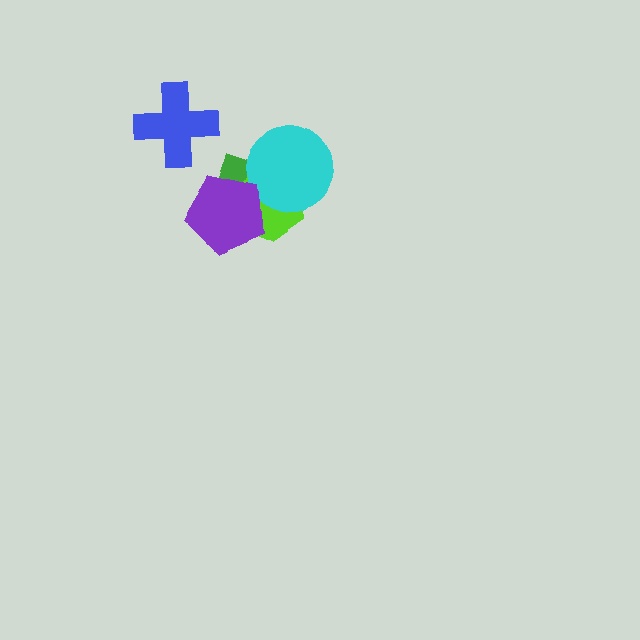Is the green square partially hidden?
Yes, it is partially covered by another shape.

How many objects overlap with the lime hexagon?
3 objects overlap with the lime hexagon.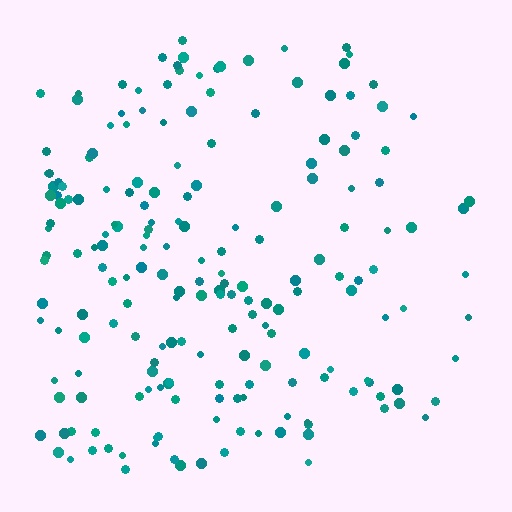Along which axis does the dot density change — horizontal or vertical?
Horizontal.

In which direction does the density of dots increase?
From right to left, with the left side densest.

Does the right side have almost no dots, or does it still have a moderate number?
Still a moderate number, just noticeably fewer than the left.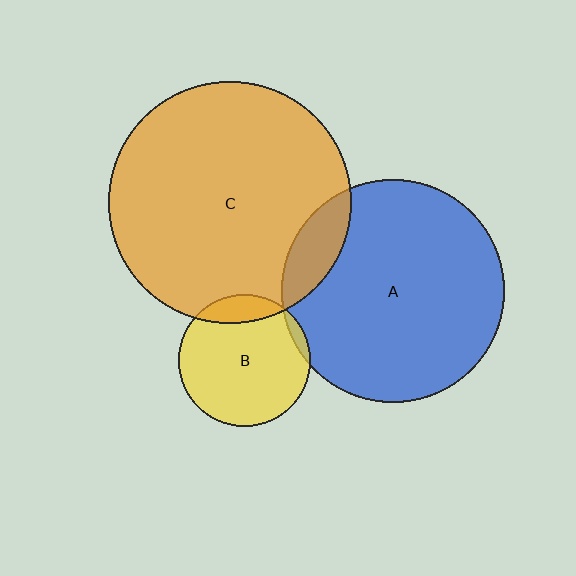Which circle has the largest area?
Circle C (orange).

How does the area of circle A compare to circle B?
Approximately 2.9 times.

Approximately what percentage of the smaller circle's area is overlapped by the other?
Approximately 5%.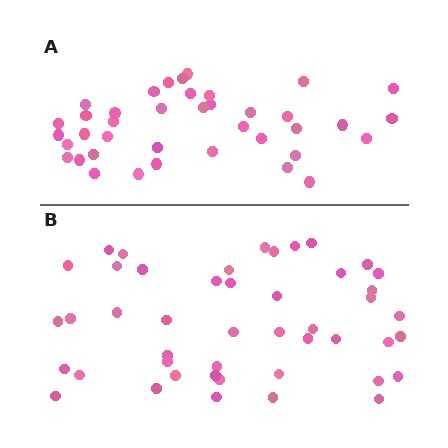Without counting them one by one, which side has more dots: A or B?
Region B (the bottom region) has more dots.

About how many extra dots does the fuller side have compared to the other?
Region B has roughly 8 or so more dots than region A.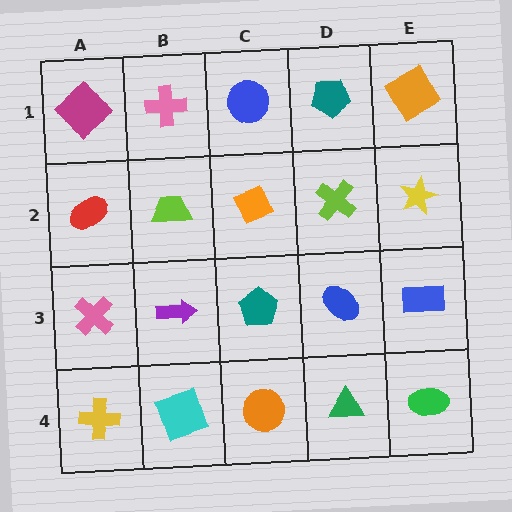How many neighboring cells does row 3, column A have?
3.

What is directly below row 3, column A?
A yellow cross.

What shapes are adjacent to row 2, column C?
A blue circle (row 1, column C), a teal pentagon (row 3, column C), a lime trapezoid (row 2, column B), a lime cross (row 2, column D).